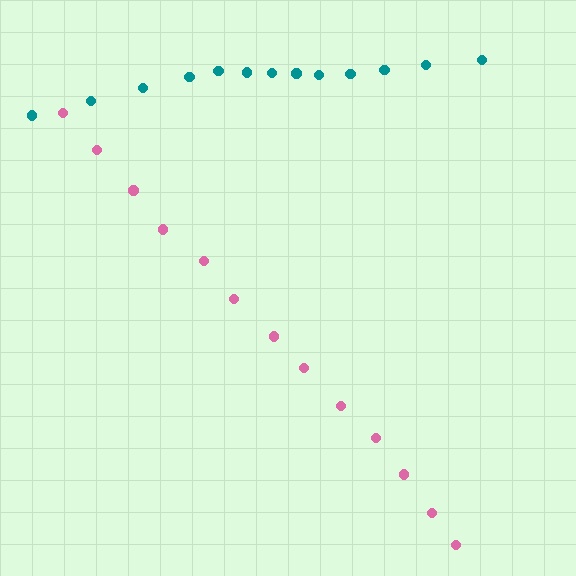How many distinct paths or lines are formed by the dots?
There are 2 distinct paths.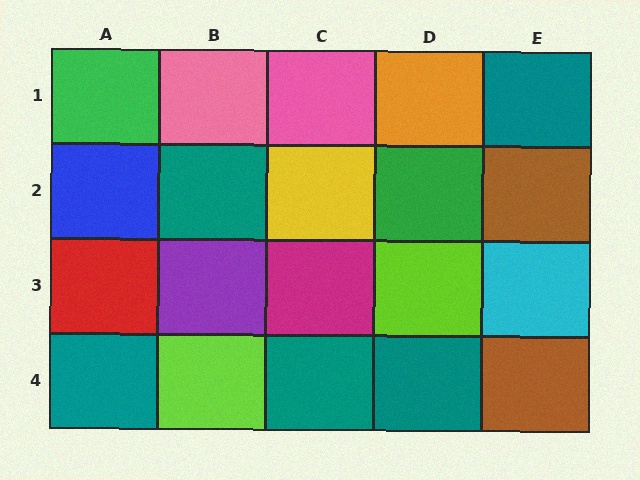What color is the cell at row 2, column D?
Green.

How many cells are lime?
2 cells are lime.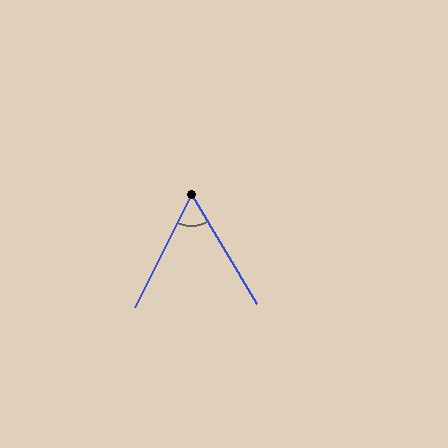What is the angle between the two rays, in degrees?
Approximately 58 degrees.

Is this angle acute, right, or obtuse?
It is acute.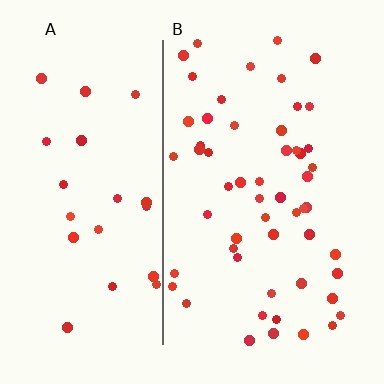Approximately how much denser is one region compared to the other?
Approximately 2.2× — region B over region A.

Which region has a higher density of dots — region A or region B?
B (the right).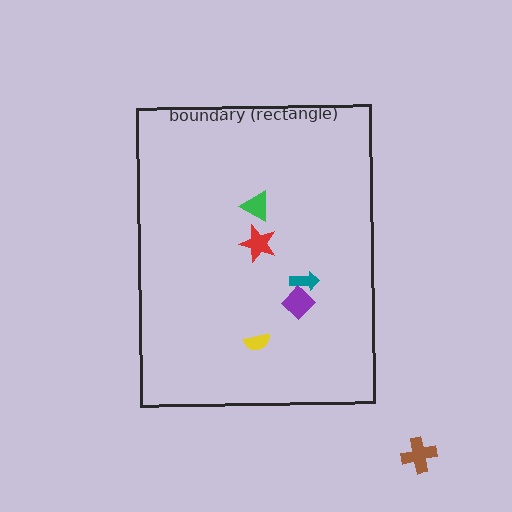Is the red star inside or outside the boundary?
Inside.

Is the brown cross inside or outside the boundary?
Outside.